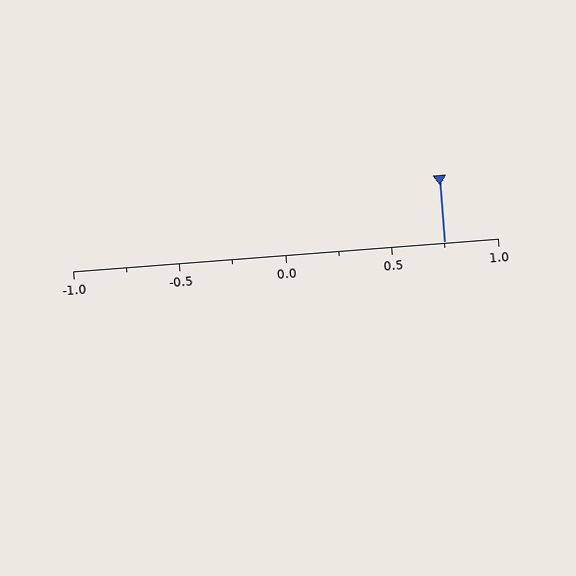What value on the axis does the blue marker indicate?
The marker indicates approximately 0.75.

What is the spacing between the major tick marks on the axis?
The major ticks are spaced 0.5 apart.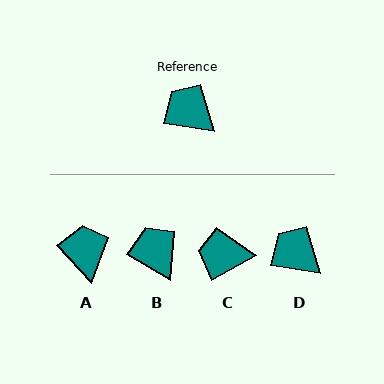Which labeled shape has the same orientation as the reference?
D.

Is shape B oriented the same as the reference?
No, it is off by about 21 degrees.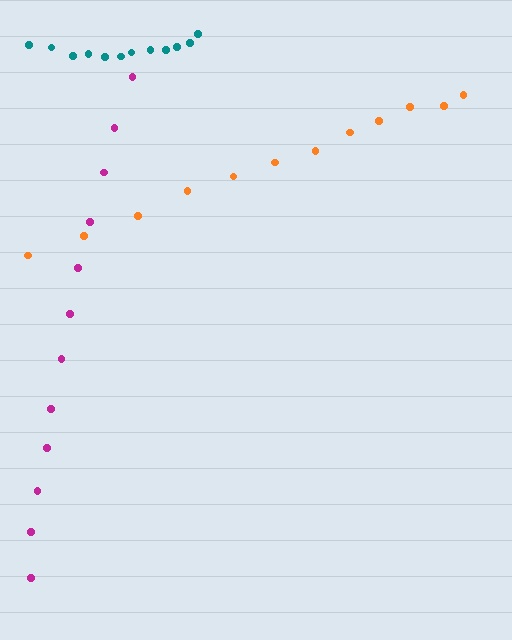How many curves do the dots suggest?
There are 3 distinct paths.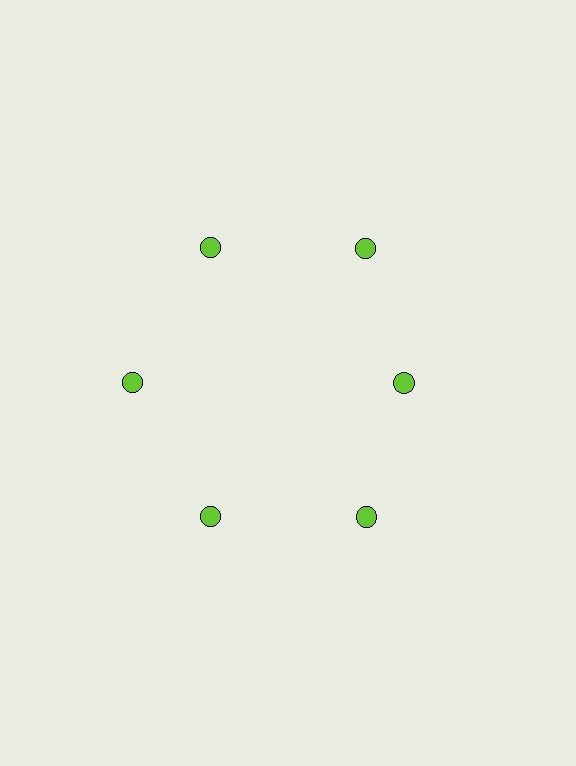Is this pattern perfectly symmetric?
No. The 6 lime circles are arranged in a ring, but one element near the 3 o'clock position is pulled inward toward the center, breaking the 6-fold rotational symmetry.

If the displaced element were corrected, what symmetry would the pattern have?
It would have 6-fold rotational symmetry — the pattern would map onto itself every 60 degrees.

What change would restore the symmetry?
The symmetry would be restored by moving it outward, back onto the ring so that all 6 circles sit at equal angles and equal distance from the center.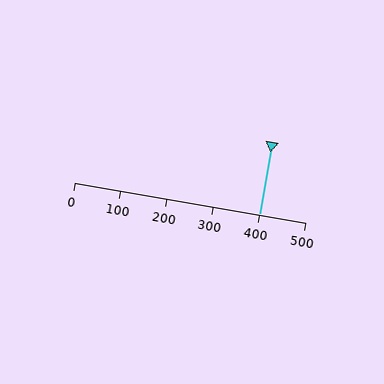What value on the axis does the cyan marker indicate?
The marker indicates approximately 400.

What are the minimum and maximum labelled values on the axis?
The axis runs from 0 to 500.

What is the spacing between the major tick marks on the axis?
The major ticks are spaced 100 apart.